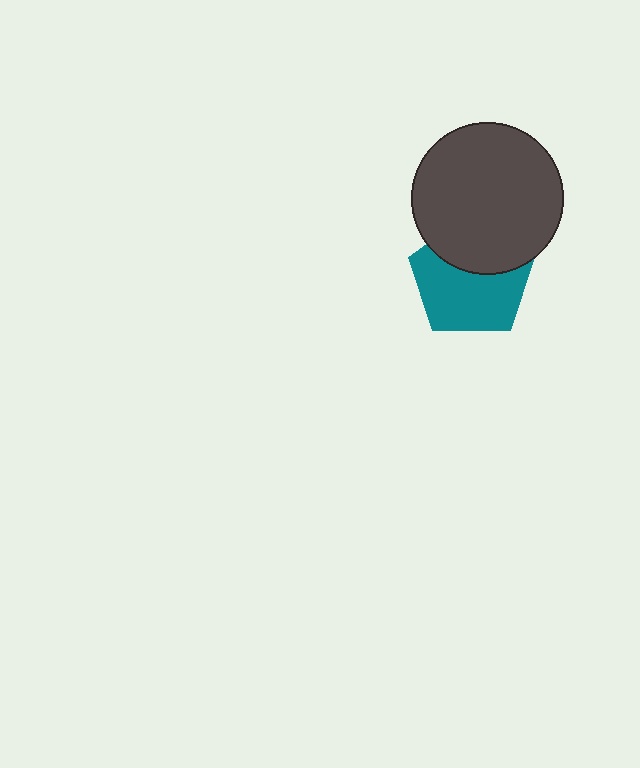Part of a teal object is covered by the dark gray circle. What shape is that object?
It is a pentagon.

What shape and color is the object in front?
The object in front is a dark gray circle.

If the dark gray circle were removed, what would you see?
You would see the complete teal pentagon.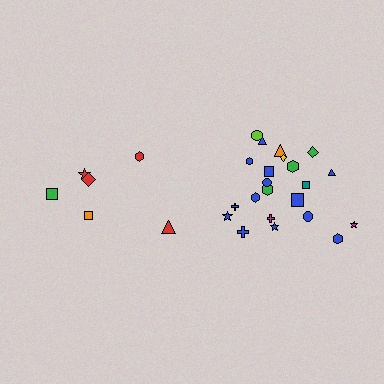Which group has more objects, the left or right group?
The right group.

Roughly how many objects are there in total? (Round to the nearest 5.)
Roughly 30 objects in total.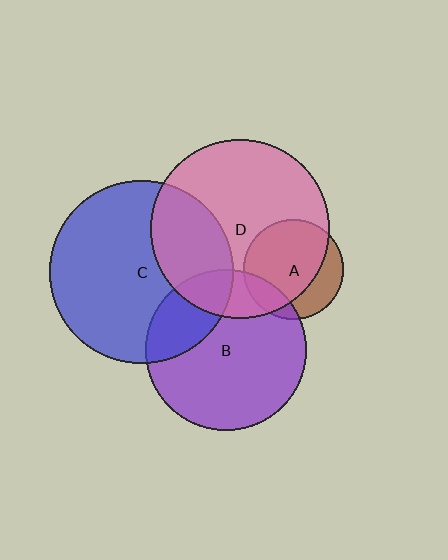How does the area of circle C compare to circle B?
Approximately 1.3 times.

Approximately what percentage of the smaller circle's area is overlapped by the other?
Approximately 15%.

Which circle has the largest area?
Circle C (blue).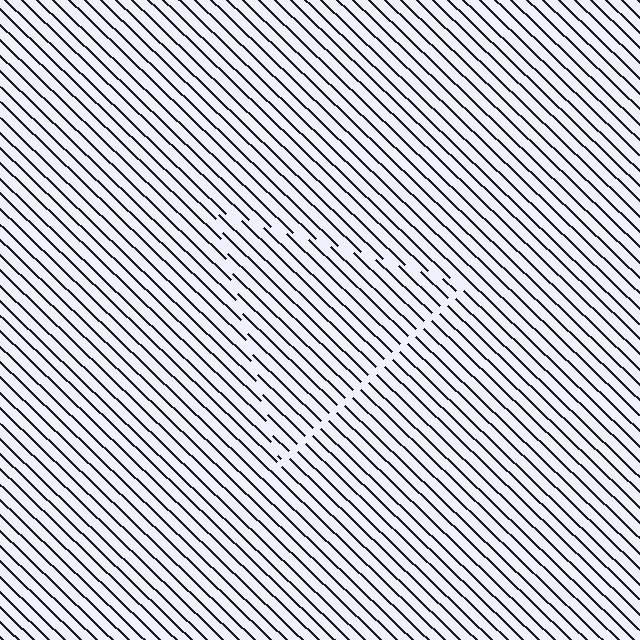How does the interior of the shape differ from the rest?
The interior of the shape contains the same grating, shifted by half a period — the contour is defined by the phase discontinuity where line-ends from the inner and outer gratings abut.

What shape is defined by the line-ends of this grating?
An illusory triangle. The interior of the shape contains the same grating, shifted by half a period — the contour is defined by the phase discontinuity where line-ends from the inner and outer gratings abut.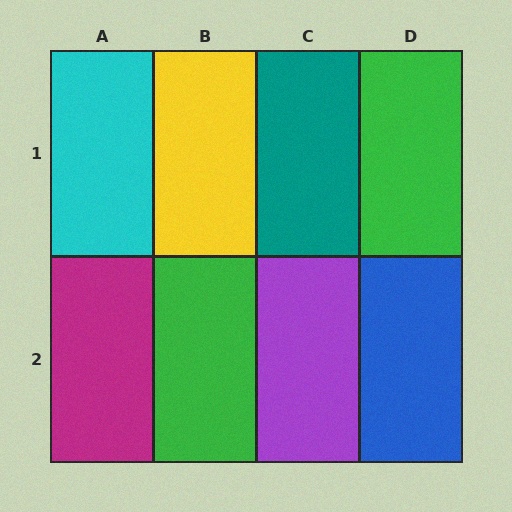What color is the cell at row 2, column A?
Magenta.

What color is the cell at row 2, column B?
Green.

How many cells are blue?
1 cell is blue.